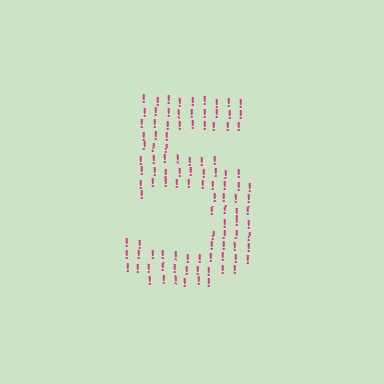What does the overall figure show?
The overall figure shows the digit 5.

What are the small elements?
The small elements are exclamation marks.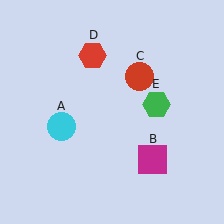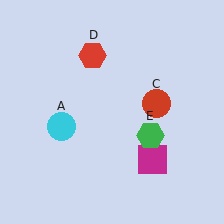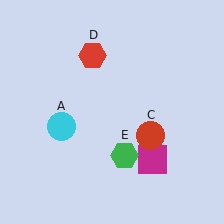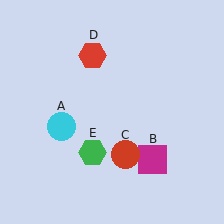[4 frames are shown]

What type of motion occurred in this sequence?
The red circle (object C), green hexagon (object E) rotated clockwise around the center of the scene.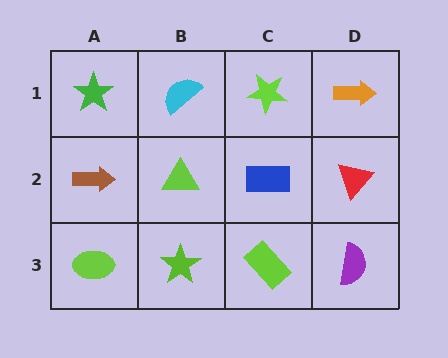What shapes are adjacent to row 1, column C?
A blue rectangle (row 2, column C), a cyan semicircle (row 1, column B), an orange arrow (row 1, column D).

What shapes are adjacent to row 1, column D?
A red triangle (row 2, column D), a lime star (row 1, column C).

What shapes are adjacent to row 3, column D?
A red triangle (row 2, column D), a lime rectangle (row 3, column C).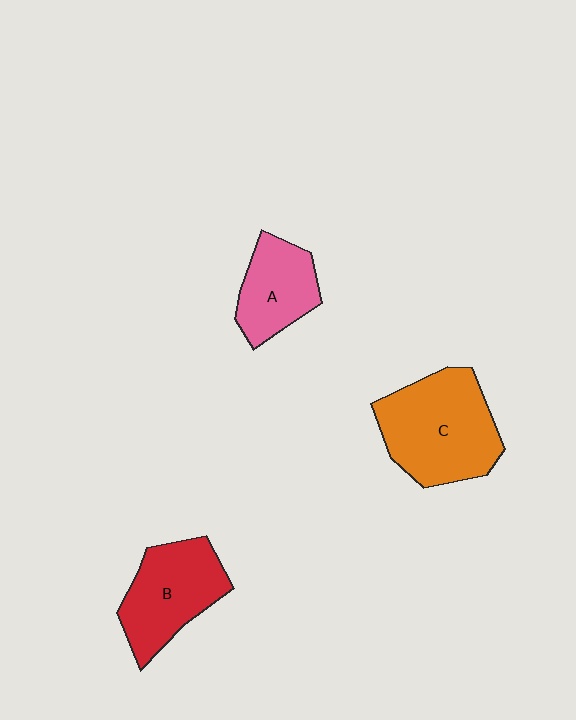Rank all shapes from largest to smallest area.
From largest to smallest: C (orange), B (red), A (pink).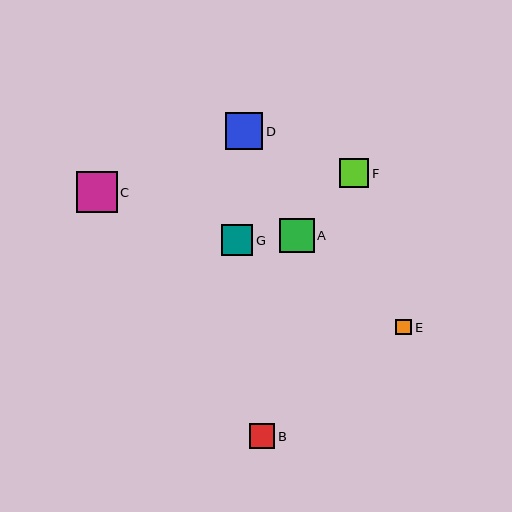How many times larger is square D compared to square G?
Square D is approximately 1.2 times the size of square G.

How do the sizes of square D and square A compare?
Square D and square A are approximately the same size.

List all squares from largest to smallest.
From largest to smallest: C, D, A, G, F, B, E.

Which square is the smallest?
Square E is the smallest with a size of approximately 16 pixels.